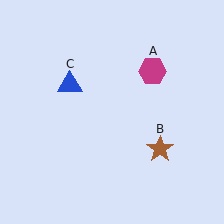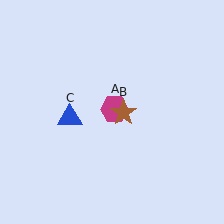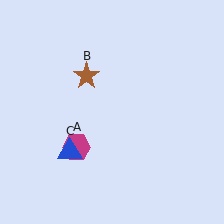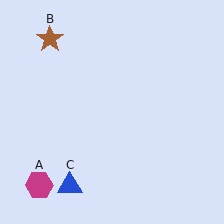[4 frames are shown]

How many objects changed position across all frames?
3 objects changed position: magenta hexagon (object A), brown star (object B), blue triangle (object C).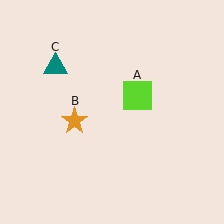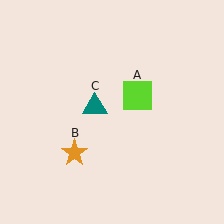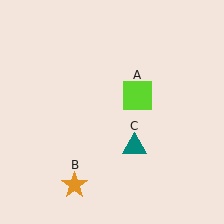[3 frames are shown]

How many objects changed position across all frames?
2 objects changed position: orange star (object B), teal triangle (object C).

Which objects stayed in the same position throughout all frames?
Lime square (object A) remained stationary.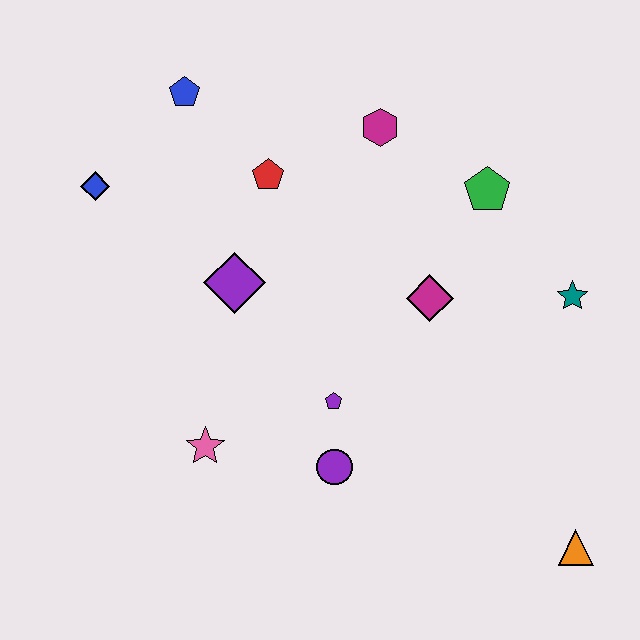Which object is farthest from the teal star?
The blue diamond is farthest from the teal star.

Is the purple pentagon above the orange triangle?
Yes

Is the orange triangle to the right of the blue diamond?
Yes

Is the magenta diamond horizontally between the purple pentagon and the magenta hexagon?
No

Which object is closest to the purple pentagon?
The purple circle is closest to the purple pentagon.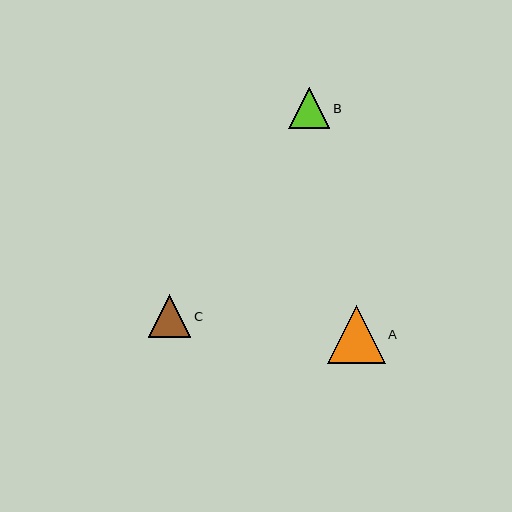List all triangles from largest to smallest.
From largest to smallest: A, C, B.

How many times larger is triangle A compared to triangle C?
Triangle A is approximately 1.4 times the size of triangle C.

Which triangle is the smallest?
Triangle B is the smallest with a size of approximately 41 pixels.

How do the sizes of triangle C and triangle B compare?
Triangle C and triangle B are approximately the same size.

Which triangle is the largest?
Triangle A is the largest with a size of approximately 58 pixels.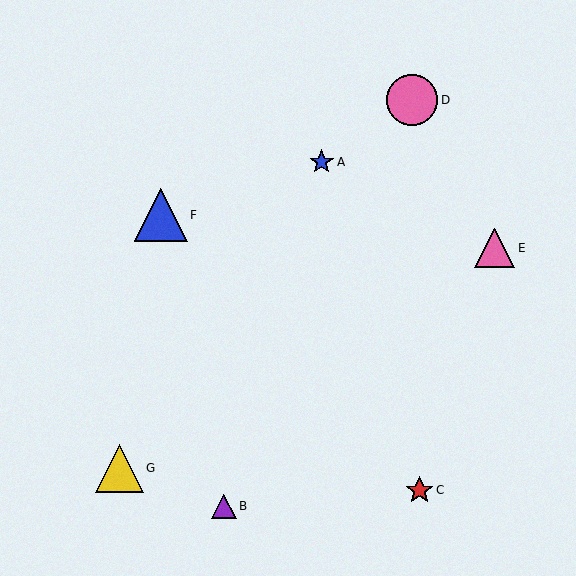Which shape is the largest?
The blue triangle (labeled F) is the largest.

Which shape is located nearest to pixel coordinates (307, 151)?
The blue star (labeled A) at (322, 162) is nearest to that location.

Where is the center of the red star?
The center of the red star is at (419, 490).